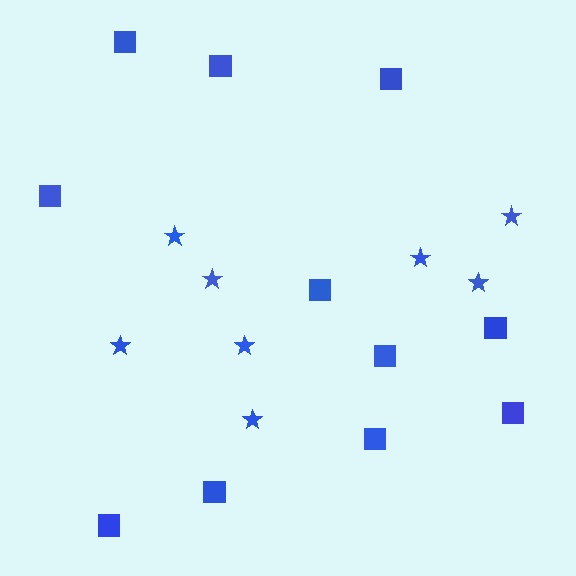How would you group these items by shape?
There are 2 groups: one group of stars (8) and one group of squares (11).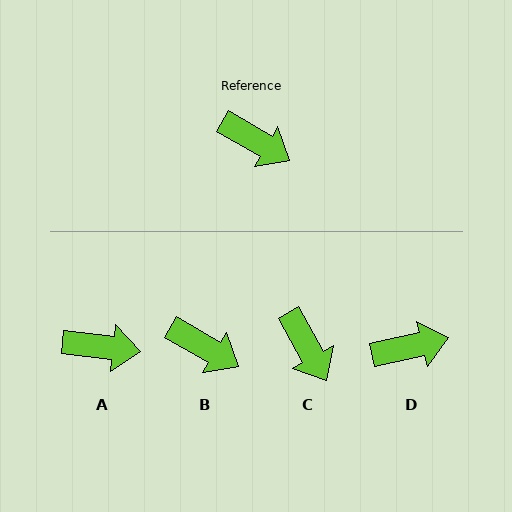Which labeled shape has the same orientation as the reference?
B.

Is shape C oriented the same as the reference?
No, it is off by about 31 degrees.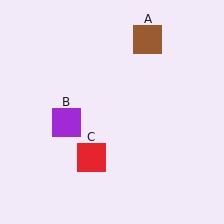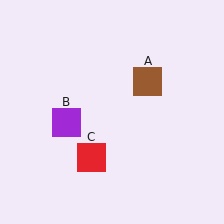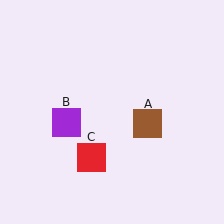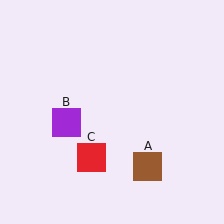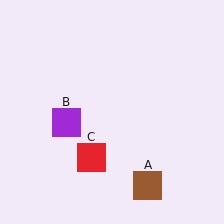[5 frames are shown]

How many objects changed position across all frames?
1 object changed position: brown square (object A).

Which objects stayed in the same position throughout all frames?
Purple square (object B) and red square (object C) remained stationary.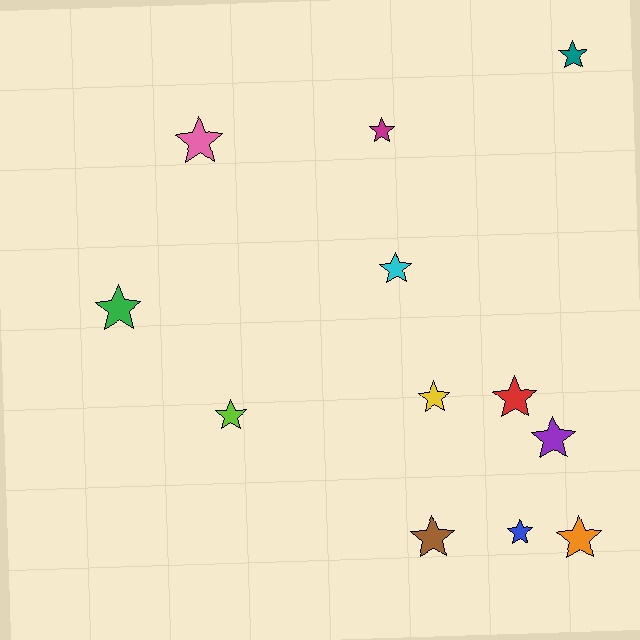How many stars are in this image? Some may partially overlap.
There are 12 stars.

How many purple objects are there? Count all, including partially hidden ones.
There is 1 purple object.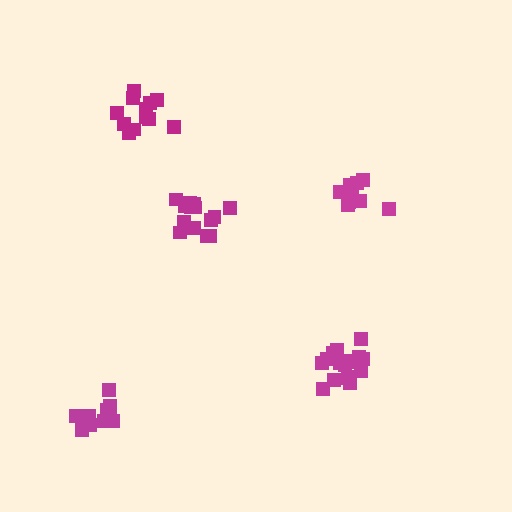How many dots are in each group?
Group 1: 14 dots, Group 2: 13 dots, Group 3: 12 dots, Group 4: 11 dots, Group 5: 17 dots (67 total).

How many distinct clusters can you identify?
There are 5 distinct clusters.